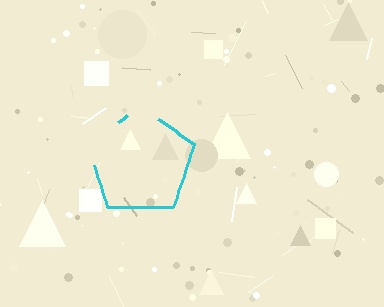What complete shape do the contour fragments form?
The contour fragments form a pentagon.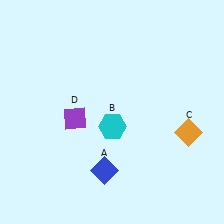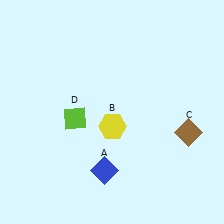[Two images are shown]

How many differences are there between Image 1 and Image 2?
There are 3 differences between the two images.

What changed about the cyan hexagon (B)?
In Image 1, B is cyan. In Image 2, it changed to yellow.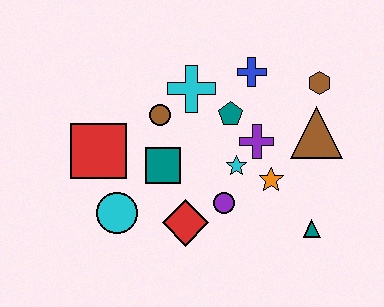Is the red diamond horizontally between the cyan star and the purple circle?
No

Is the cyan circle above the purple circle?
No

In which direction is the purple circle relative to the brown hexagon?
The purple circle is below the brown hexagon.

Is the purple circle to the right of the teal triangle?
No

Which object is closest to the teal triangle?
The orange star is closest to the teal triangle.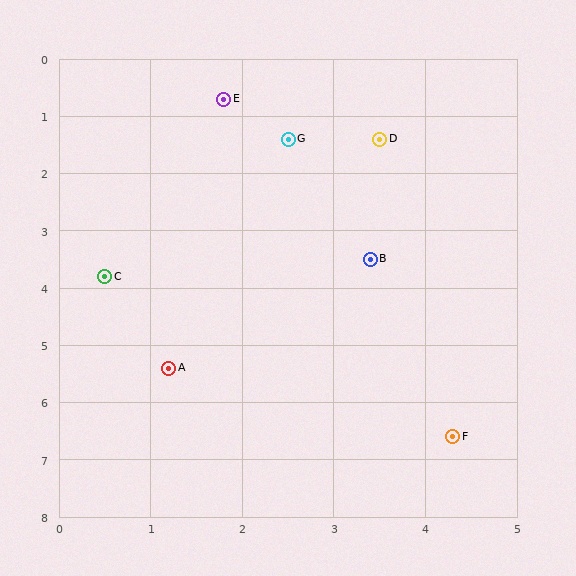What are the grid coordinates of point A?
Point A is at approximately (1.2, 5.4).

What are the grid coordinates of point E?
Point E is at approximately (1.8, 0.7).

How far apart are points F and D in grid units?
Points F and D are about 5.3 grid units apart.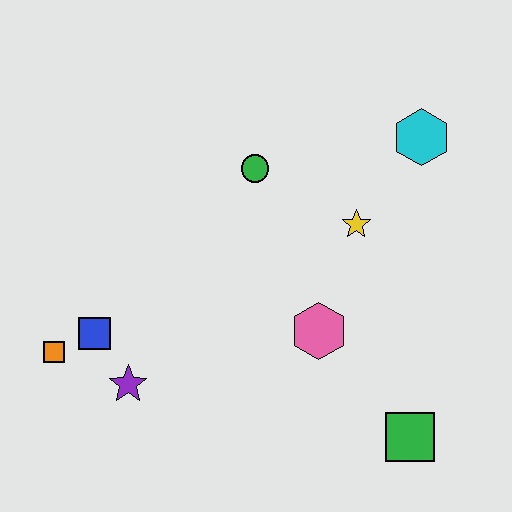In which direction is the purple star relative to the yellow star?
The purple star is to the left of the yellow star.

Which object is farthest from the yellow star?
The orange square is farthest from the yellow star.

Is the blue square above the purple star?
Yes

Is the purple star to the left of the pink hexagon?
Yes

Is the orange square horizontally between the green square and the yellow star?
No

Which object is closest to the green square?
The pink hexagon is closest to the green square.